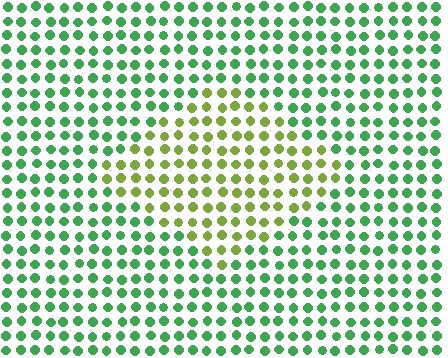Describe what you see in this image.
The image is filled with small green elements in a uniform arrangement. A diamond-shaped region is visible where the elements are tinted to a slightly different hue, forming a subtle color boundary.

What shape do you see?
I see a diamond.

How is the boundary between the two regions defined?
The boundary is defined purely by a slight shift in hue (about 47 degrees). Spacing, size, and orientation are identical on both sides.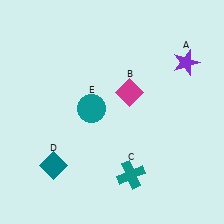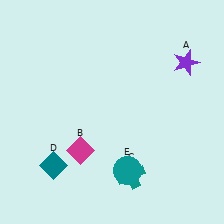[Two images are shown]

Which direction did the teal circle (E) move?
The teal circle (E) moved down.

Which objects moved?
The objects that moved are: the magenta diamond (B), the teal circle (E).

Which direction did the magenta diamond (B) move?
The magenta diamond (B) moved down.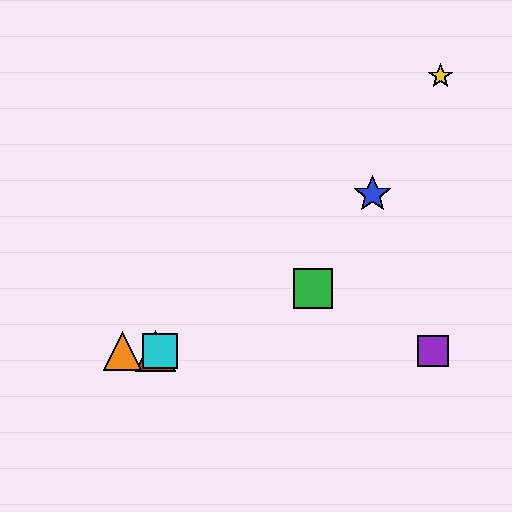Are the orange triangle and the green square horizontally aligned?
No, the orange triangle is at y≈351 and the green square is at y≈289.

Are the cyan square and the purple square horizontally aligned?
Yes, both are at y≈351.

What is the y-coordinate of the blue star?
The blue star is at y≈194.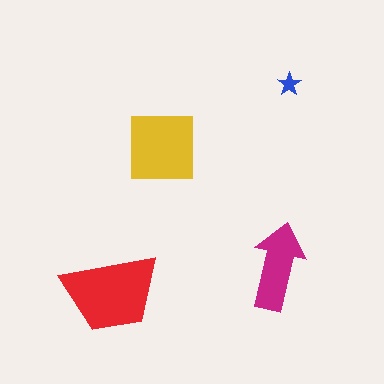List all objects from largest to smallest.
The red trapezoid, the yellow square, the magenta arrow, the blue star.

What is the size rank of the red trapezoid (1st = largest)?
1st.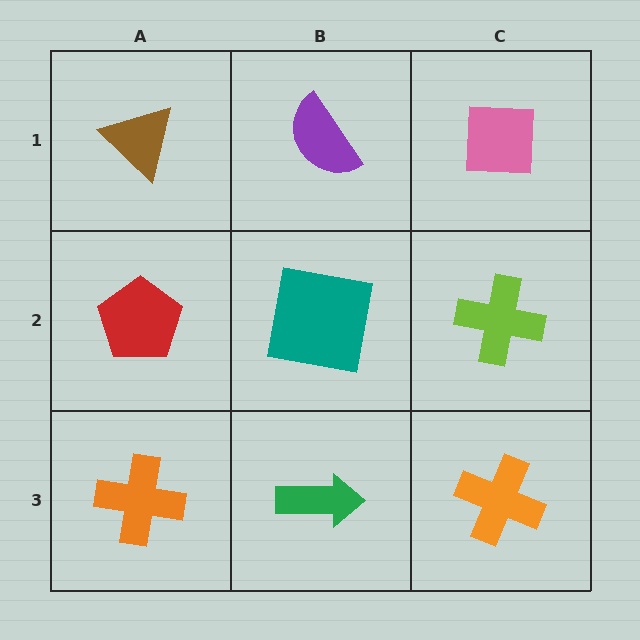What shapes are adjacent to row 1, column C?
A lime cross (row 2, column C), a purple semicircle (row 1, column B).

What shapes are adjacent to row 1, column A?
A red pentagon (row 2, column A), a purple semicircle (row 1, column B).